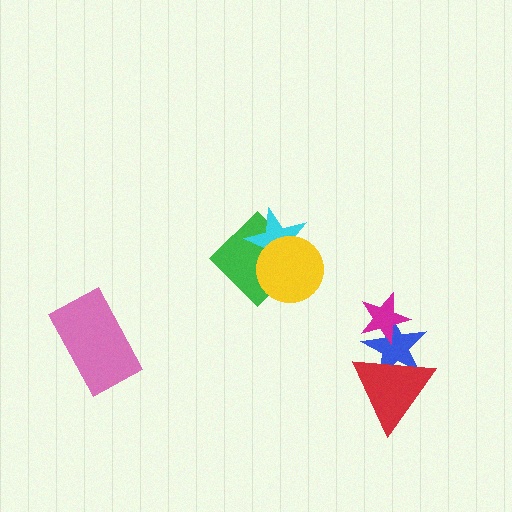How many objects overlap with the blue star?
2 objects overlap with the blue star.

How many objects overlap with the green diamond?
2 objects overlap with the green diamond.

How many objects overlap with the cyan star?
2 objects overlap with the cyan star.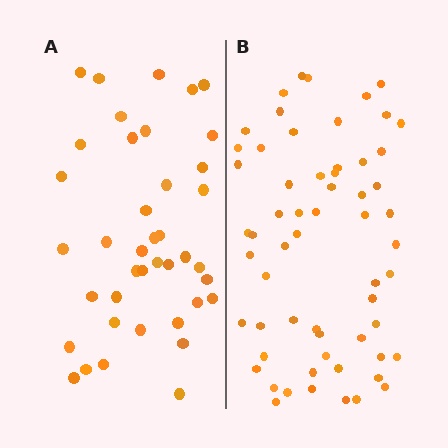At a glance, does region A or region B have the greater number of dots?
Region B (the right region) has more dots.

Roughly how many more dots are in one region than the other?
Region B has approximately 20 more dots than region A.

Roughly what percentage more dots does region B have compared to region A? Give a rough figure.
About 50% more.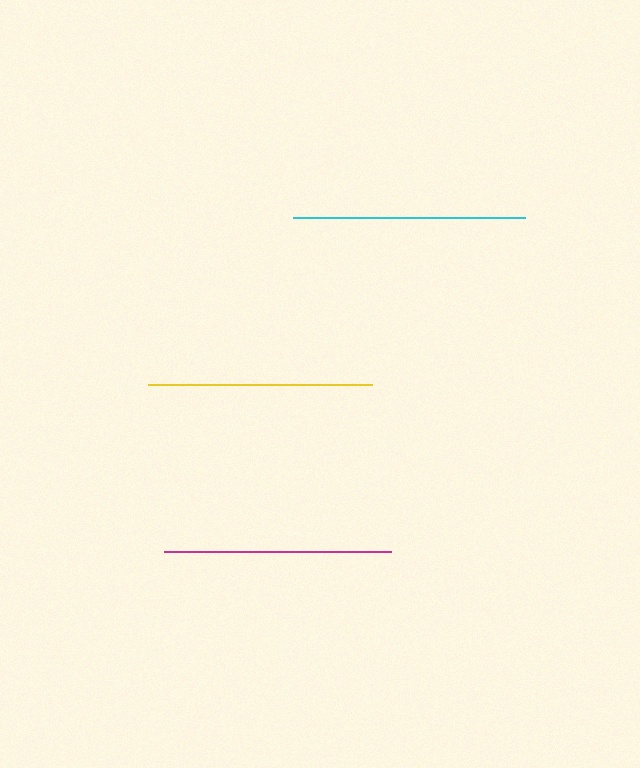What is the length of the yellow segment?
The yellow segment is approximately 224 pixels long.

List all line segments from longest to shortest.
From longest to shortest: cyan, magenta, yellow.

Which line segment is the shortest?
The yellow line is the shortest at approximately 224 pixels.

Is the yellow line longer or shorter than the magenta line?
The magenta line is longer than the yellow line.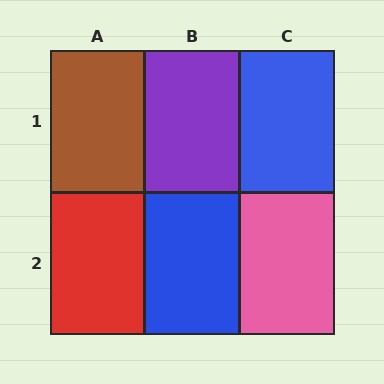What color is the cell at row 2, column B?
Blue.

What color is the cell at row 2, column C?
Pink.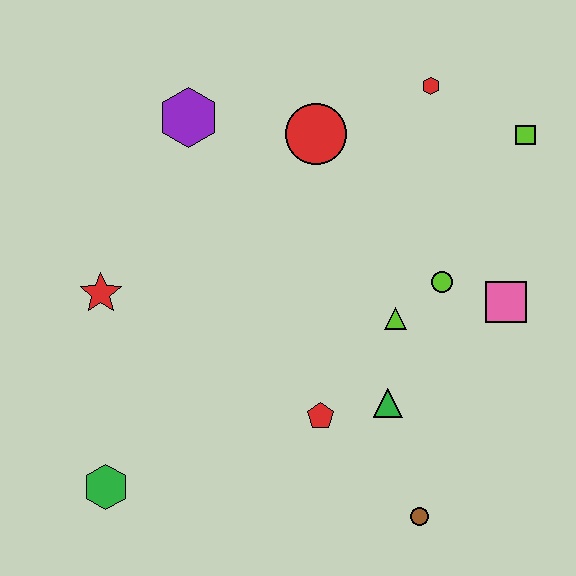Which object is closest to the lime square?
The red hexagon is closest to the lime square.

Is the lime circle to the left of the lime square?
Yes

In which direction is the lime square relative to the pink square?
The lime square is above the pink square.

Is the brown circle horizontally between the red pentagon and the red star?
No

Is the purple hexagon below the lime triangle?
No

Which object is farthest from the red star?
The lime square is farthest from the red star.